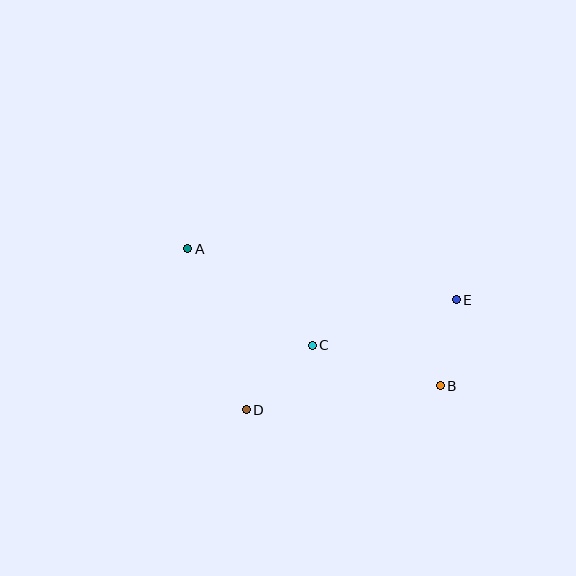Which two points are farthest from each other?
Points A and B are farthest from each other.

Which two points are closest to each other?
Points B and E are closest to each other.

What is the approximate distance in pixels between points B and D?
The distance between B and D is approximately 195 pixels.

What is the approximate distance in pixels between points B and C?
The distance between B and C is approximately 134 pixels.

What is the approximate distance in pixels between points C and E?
The distance between C and E is approximately 151 pixels.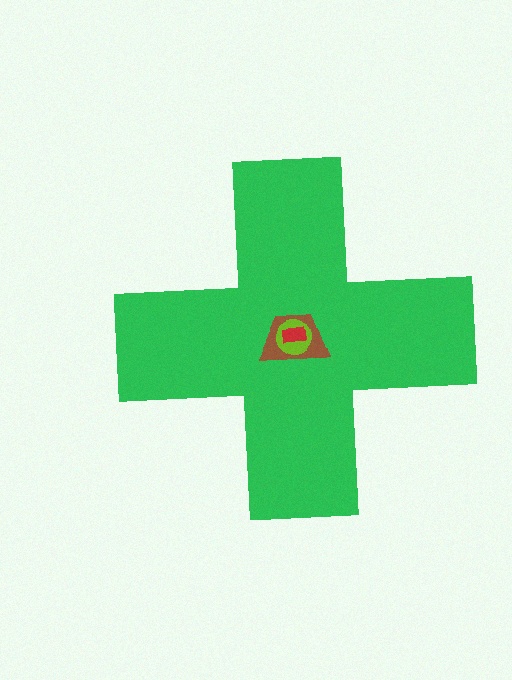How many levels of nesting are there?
4.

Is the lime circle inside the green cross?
Yes.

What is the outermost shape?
The green cross.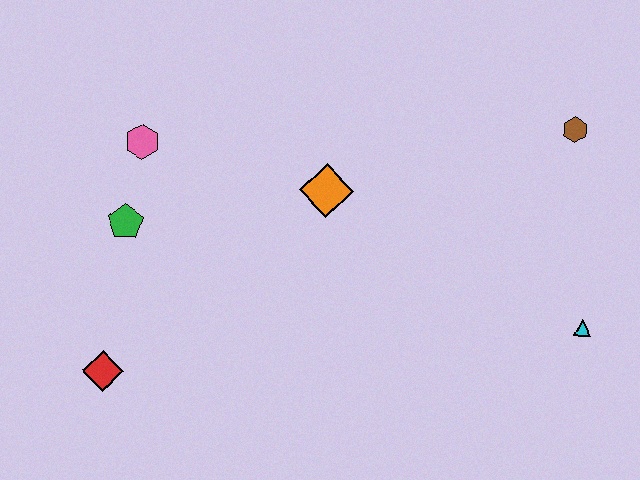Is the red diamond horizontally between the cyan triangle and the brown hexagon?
No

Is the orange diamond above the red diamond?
Yes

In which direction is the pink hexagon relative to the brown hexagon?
The pink hexagon is to the left of the brown hexagon.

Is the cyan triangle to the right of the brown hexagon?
Yes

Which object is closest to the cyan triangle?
The brown hexagon is closest to the cyan triangle.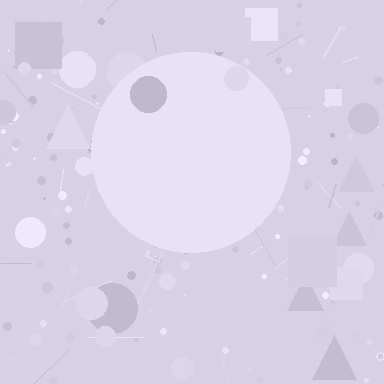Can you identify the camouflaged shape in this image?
The camouflaged shape is a circle.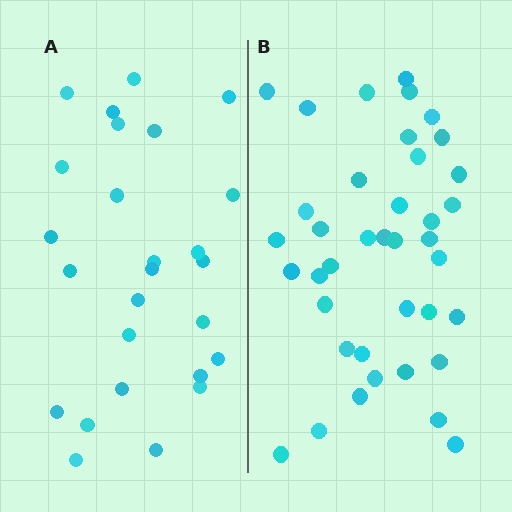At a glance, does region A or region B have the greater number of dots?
Region B (the right region) has more dots.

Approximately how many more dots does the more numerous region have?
Region B has approximately 15 more dots than region A.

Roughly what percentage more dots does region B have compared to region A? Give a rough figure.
About 50% more.